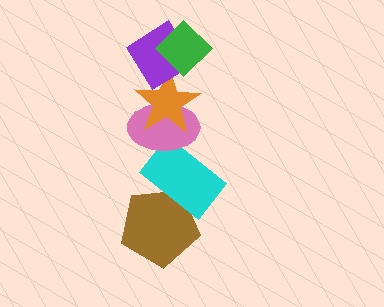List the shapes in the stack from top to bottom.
From top to bottom: the green diamond, the purple diamond, the orange star, the pink ellipse, the cyan rectangle, the brown pentagon.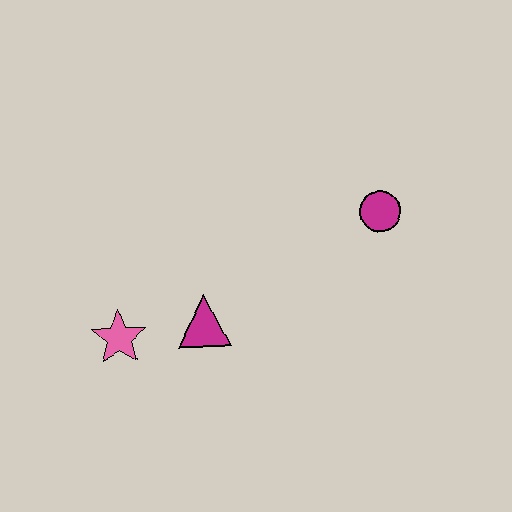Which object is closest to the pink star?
The magenta triangle is closest to the pink star.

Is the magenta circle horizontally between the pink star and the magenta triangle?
No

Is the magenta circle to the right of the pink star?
Yes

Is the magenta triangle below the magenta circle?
Yes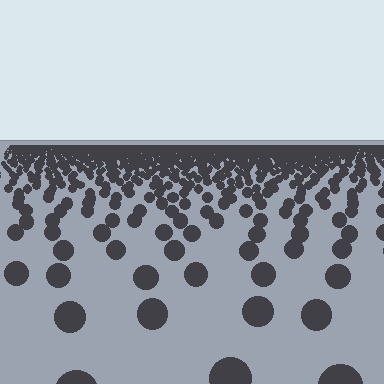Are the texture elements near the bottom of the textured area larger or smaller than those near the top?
Larger. Near the bottom, elements are closer to the viewer and appear at a bigger on-screen size.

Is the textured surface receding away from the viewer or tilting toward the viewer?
The surface is receding away from the viewer. Texture elements get smaller and denser toward the top.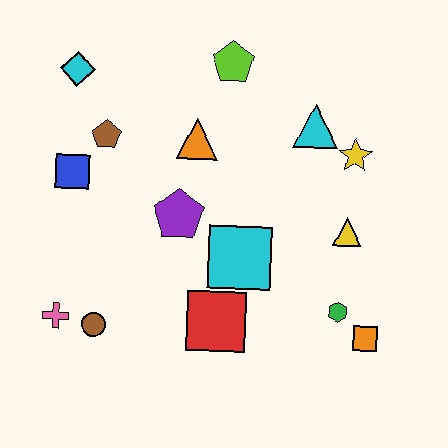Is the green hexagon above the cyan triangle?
No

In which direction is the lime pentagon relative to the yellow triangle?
The lime pentagon is above the yellow triangle.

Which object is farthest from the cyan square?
The cyan diamond is farthest from the cyan square.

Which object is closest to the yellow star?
The cyan triangle is closest to the yellow star.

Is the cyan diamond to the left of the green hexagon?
Yes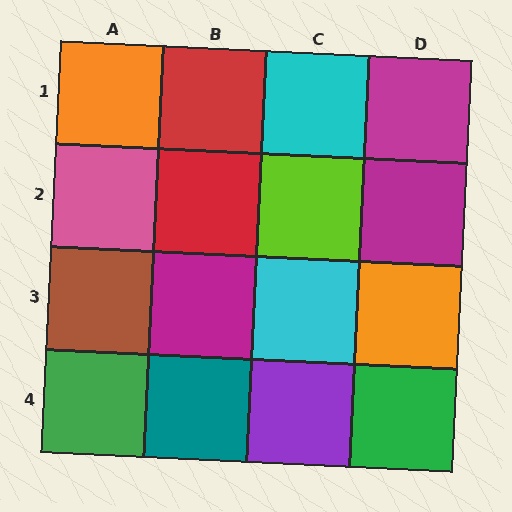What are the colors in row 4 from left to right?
Green, teal, purple, green.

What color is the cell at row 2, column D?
Magenta.